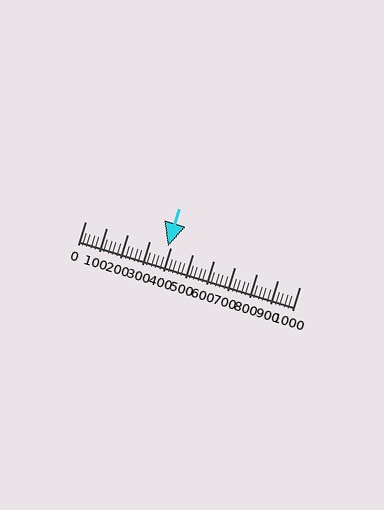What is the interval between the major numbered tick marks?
The major tick marks are spaced 100 units apart.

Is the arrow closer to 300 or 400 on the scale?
The arrow is closer to 400.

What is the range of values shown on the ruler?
The ruler shows values from 0 to 1000.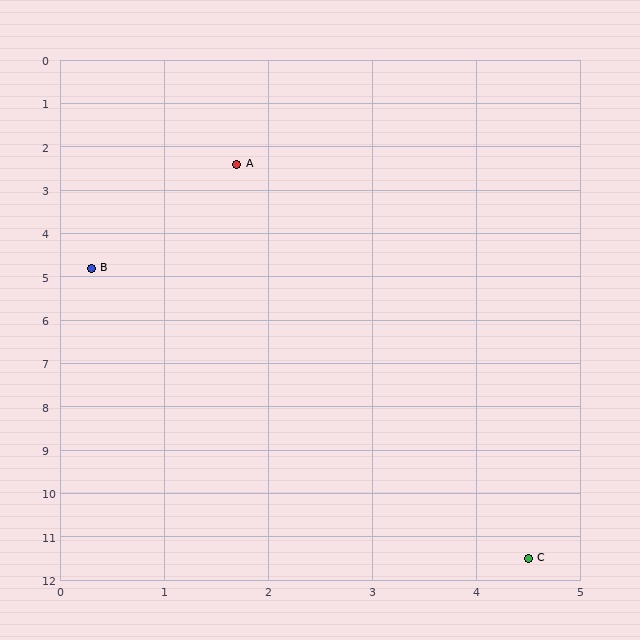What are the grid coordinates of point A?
Point A is at approximately (1.7, 2.4).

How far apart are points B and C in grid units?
Points B and C are about 7.9 grid units apart.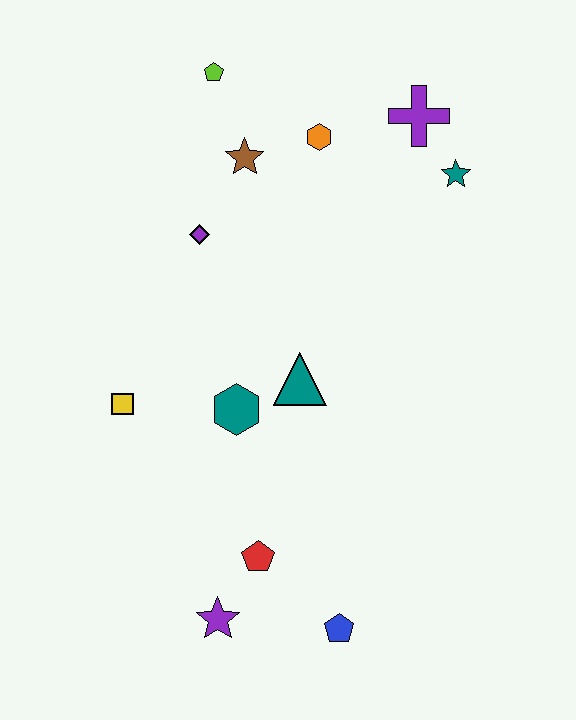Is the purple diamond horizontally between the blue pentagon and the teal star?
No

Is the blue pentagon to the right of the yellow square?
Yes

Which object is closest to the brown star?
The orange hexagon is closest to the brown star.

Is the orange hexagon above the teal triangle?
Yes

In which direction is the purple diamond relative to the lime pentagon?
The purple diamond is below the lime pentagon.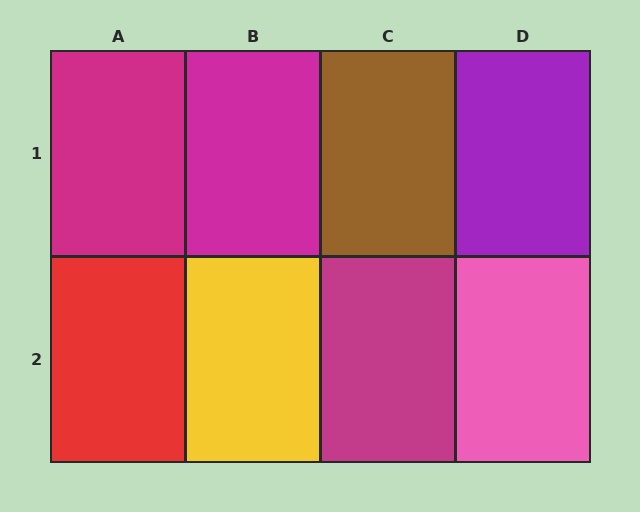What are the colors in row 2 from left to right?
Red, yellow, magenta, pink.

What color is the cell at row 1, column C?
Brown.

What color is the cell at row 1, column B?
Magenta.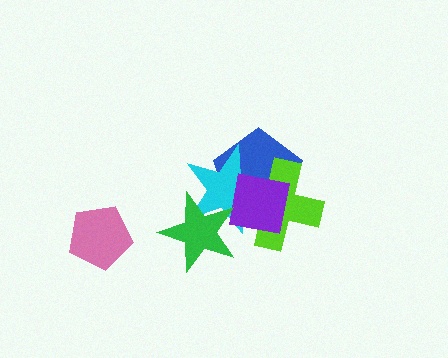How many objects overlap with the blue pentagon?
3 objects overlap with the blue pentagon.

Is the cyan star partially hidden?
Yes, it is partially covered by another shape.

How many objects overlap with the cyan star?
4 objects overlap with the cyan star.